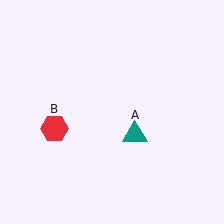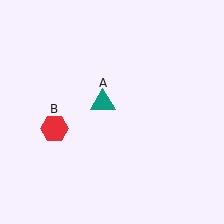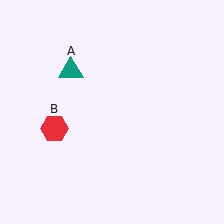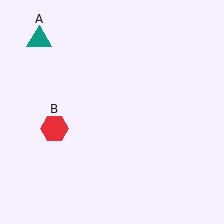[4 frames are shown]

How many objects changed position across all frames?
1 object changed position: teal triangle (object A).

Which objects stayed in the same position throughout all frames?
Red hexagon (object B) remained stationary.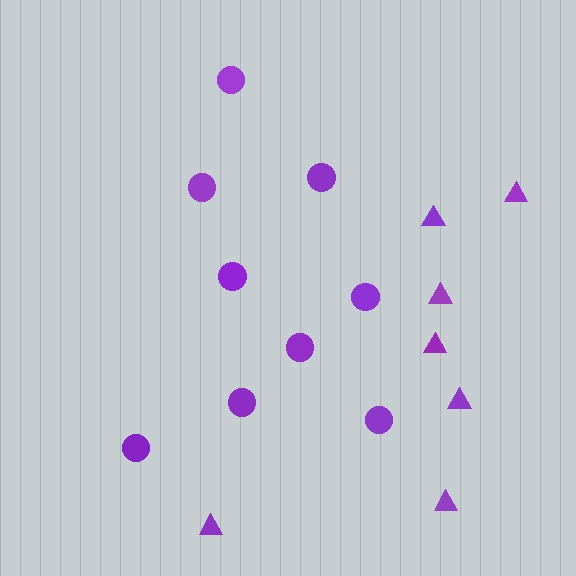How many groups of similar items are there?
There are 2 groups: one group of triangles (7) and one group of circles (9).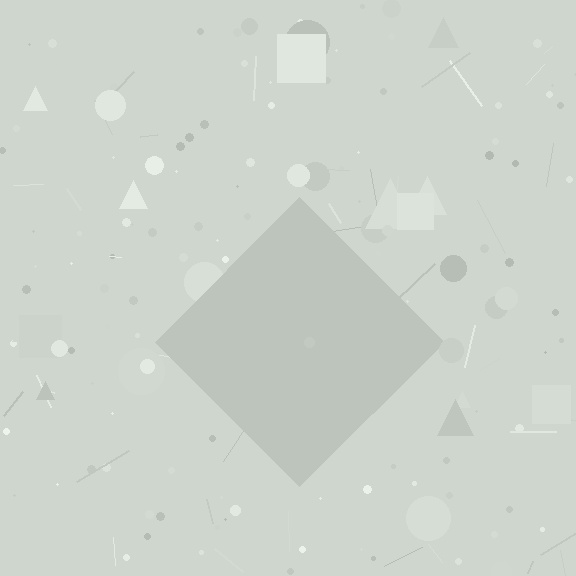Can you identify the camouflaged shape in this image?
The camouflaged shape is a diamond.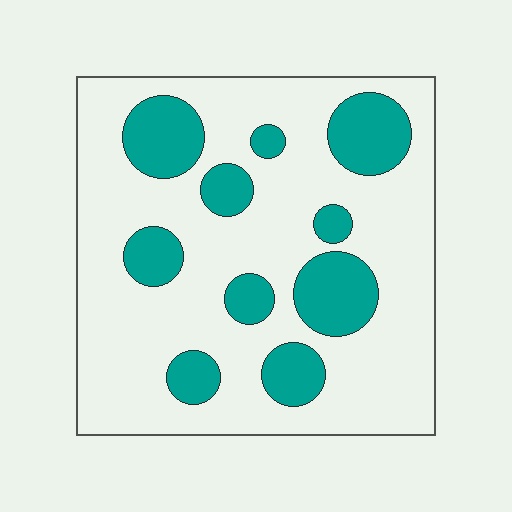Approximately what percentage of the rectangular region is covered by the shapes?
Approximately 25%.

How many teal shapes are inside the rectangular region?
10.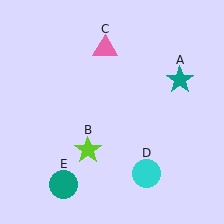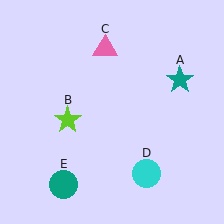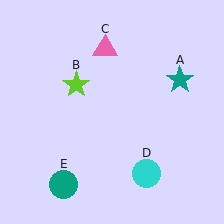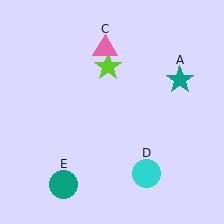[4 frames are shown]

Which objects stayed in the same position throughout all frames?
Teal star (object A) and pink triangle (object C) and cyan circle (object D) and teal circle (object E) remained stationary.